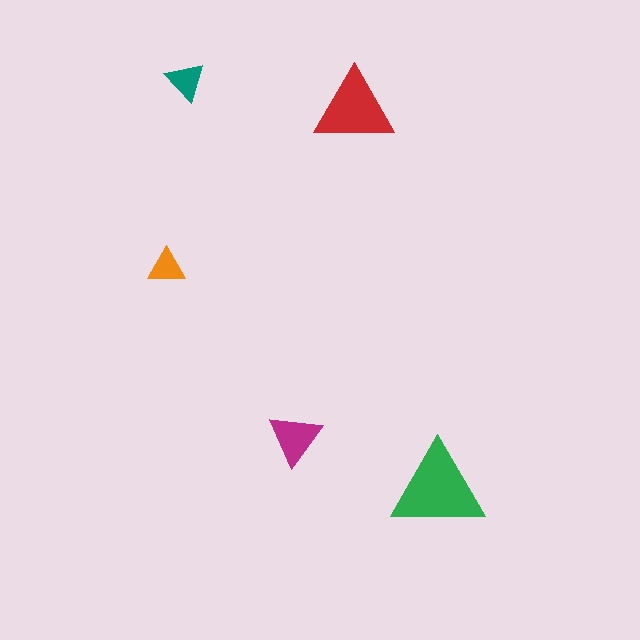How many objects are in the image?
There are 5 objects in the image.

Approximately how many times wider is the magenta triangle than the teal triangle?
About 1.5 times wider.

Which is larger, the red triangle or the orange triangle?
The red one.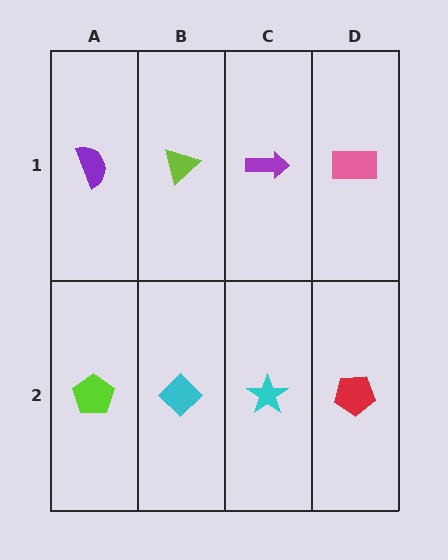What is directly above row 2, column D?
A pink rectangle.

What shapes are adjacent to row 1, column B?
A cyan diamond (row 2, column B), a purple semicircle (row 1, column A), a purple arrow (row 1, column C).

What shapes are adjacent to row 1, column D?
A red pentagon (row 2, column D), a purple arrow (row 1, column C).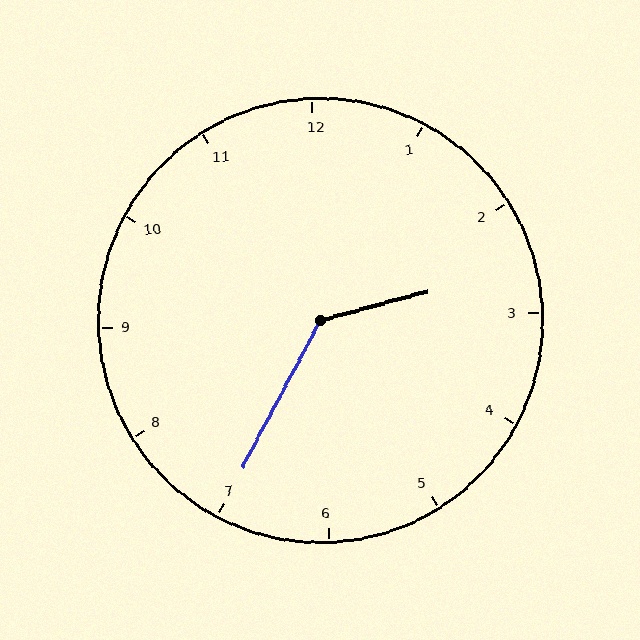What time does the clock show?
2:35.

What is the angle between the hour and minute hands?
Approximately 132 degrees.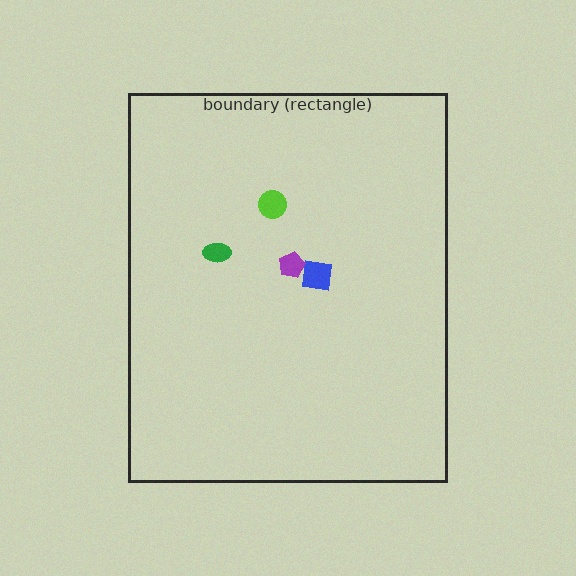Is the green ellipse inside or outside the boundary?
Inside.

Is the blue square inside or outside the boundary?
Inside.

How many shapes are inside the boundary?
4 inside, 0 outside.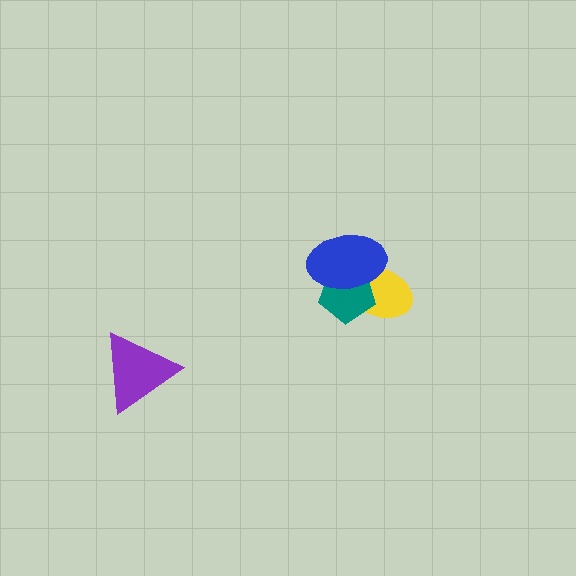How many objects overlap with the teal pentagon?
2 objects overlap with the teal pentagon.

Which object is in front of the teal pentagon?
The blue ellipse is in front of the teal pentagon.